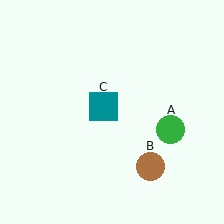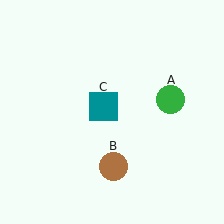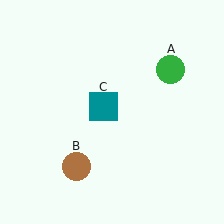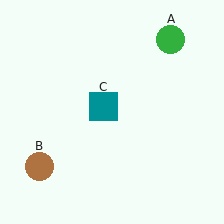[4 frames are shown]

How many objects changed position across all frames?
2 objects changed position: green circle (object A), brown circle (object B).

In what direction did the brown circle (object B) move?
The brown circle (object B) moved left.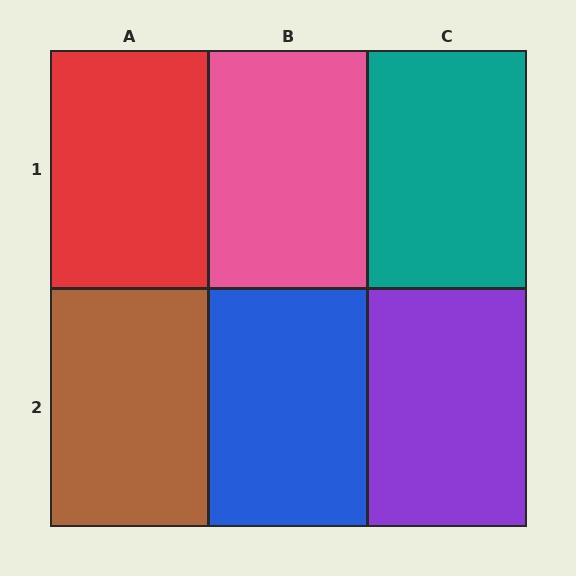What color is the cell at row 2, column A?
Brown.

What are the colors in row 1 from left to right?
Red, pink, teal.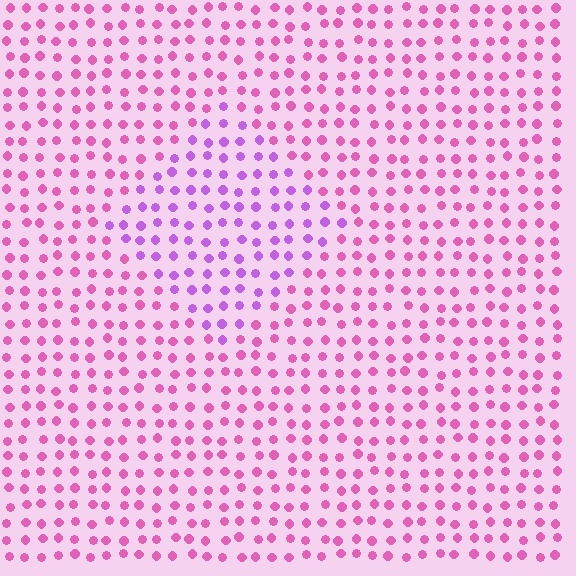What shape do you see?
I see a diamond.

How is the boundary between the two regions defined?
The boundary is defined purely by a slight shift in hue (about 35 degrees). Spacing, size, and orientation are identical on both sides.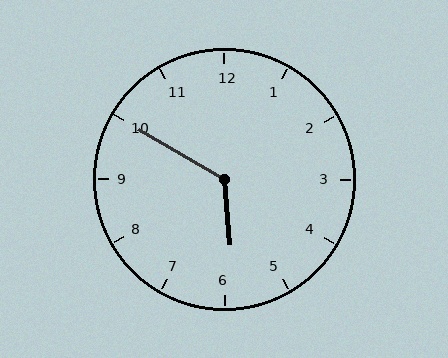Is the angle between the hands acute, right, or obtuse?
It is obtuse.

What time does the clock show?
5:50.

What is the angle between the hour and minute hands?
Approximately 125 degrees.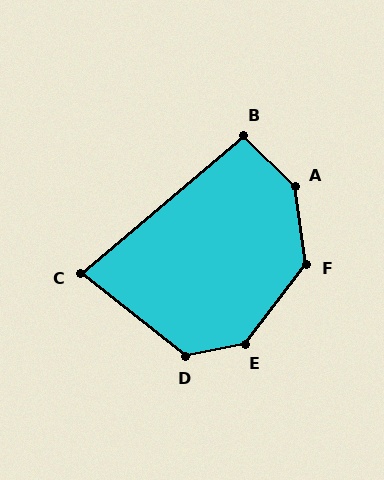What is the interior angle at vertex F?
Approximately 135 degrees (obtuse).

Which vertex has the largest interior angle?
A, at approximately 142 degrees.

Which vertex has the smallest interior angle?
C, at approximately 78 degrees.